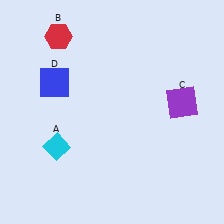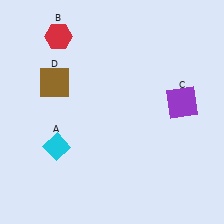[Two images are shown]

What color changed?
The square (D) changed from blue in Image 1 to brown in Image 2.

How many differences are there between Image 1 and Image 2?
There is 1 difference between the two images.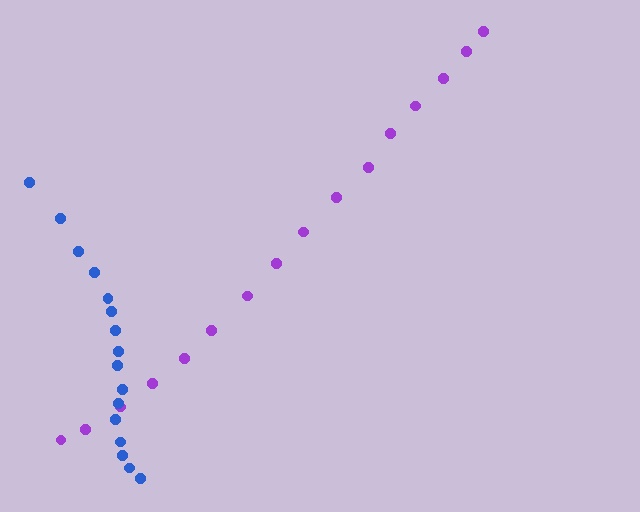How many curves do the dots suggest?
There are 2 distinct paths.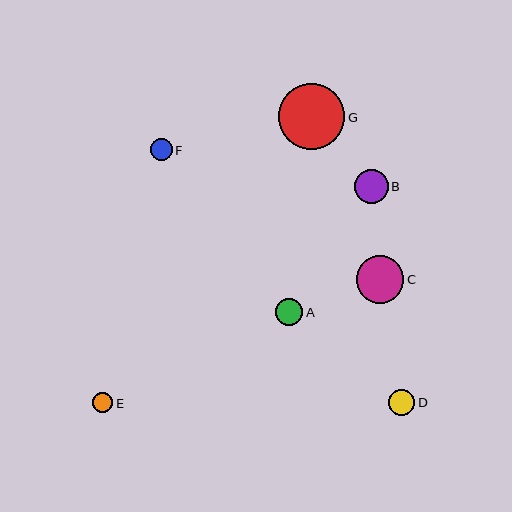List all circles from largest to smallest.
From largest to smallest: G, C, B, A, D, F, E.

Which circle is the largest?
Circle G is the largest with a size of approximately 66 pixels.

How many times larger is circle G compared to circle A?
Circle G is approximately 2.4 times the size of circle A.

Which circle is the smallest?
Circle E is the smallest with a size of approximately 20 pixels.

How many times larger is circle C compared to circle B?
Circle C is approximately 1.4 times the size of circle B.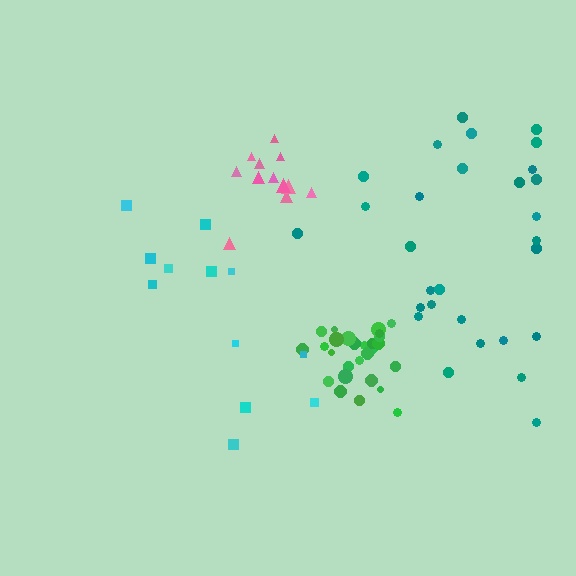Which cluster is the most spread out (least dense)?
Cyan.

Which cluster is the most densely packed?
Green.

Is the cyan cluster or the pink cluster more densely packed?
Pink.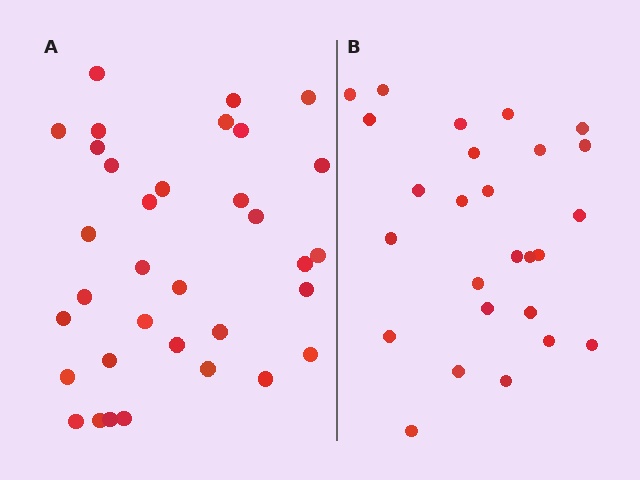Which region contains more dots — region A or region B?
Region A (the left region) has more dots.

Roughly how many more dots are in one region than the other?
Region A has roughly 8 or so more dots than region B.